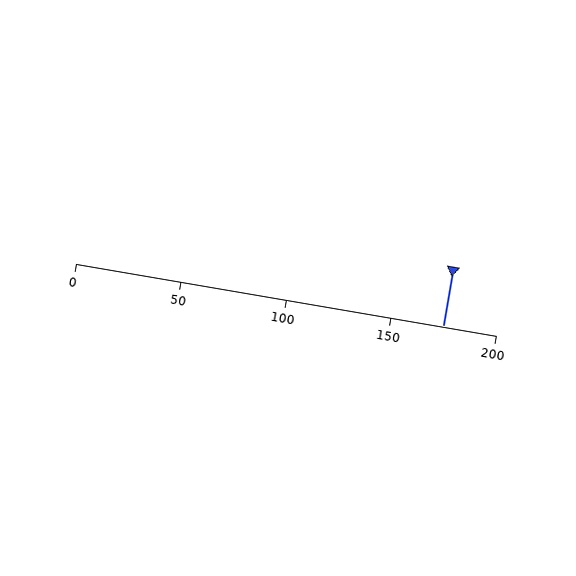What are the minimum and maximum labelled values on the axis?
The axis runs from 0 to 200.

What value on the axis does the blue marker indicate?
The marker indicates approximately 175.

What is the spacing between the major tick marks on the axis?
The major ticks are spaced 50 apart.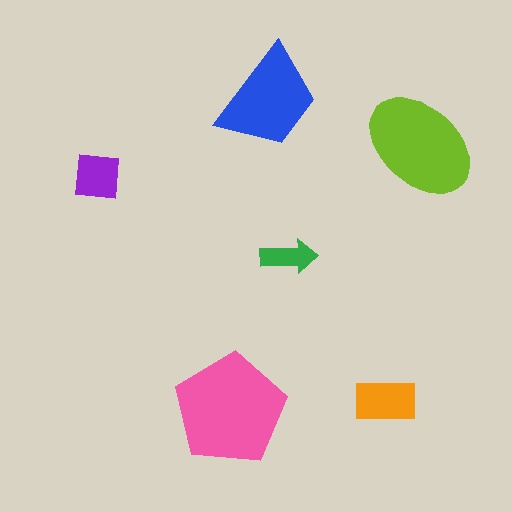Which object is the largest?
The pink pentagon.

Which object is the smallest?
The green arrow.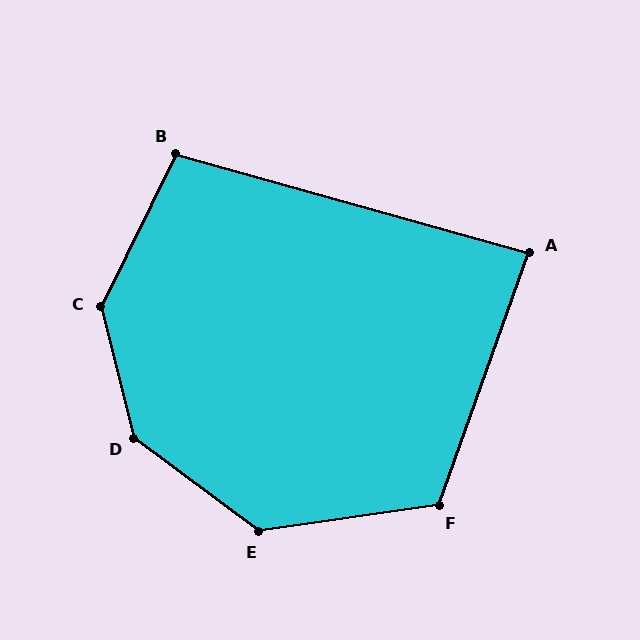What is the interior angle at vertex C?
Approximately 139 degrees (obtuse).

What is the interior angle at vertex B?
Approximately 101 degrees (obtuse).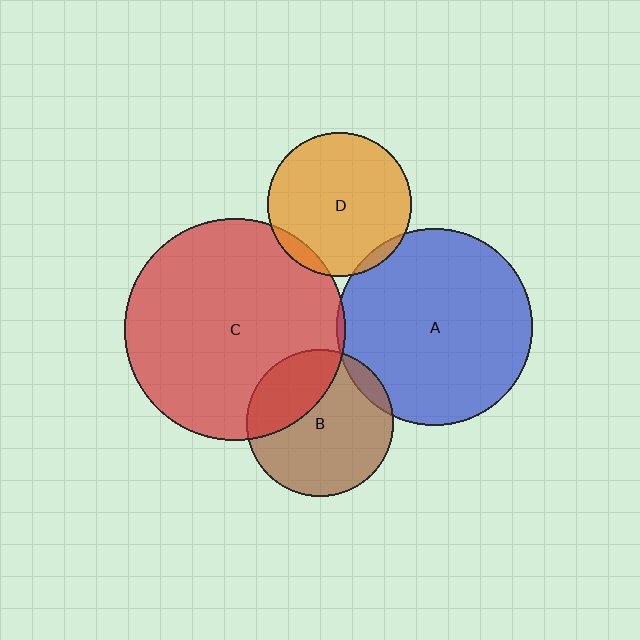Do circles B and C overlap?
Yes.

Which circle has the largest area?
Circle C (red).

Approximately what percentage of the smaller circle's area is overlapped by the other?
Approximately 30%.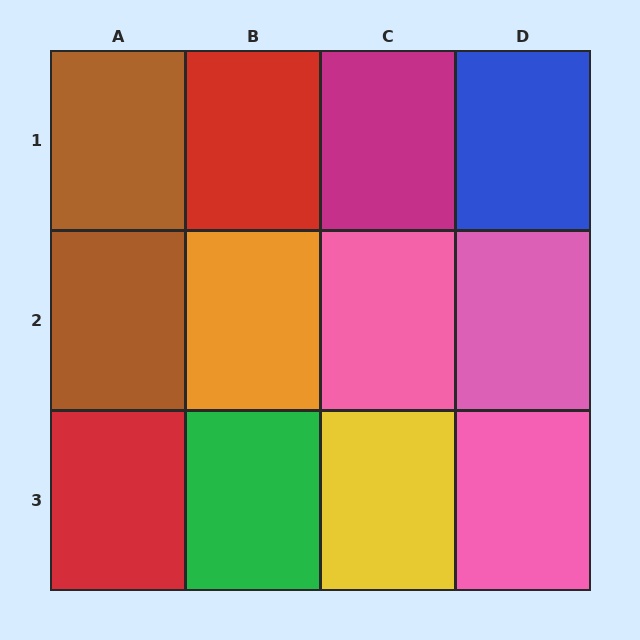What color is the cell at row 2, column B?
Orange.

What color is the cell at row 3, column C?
Yellow.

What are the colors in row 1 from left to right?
Brown, red, magenta, blue.